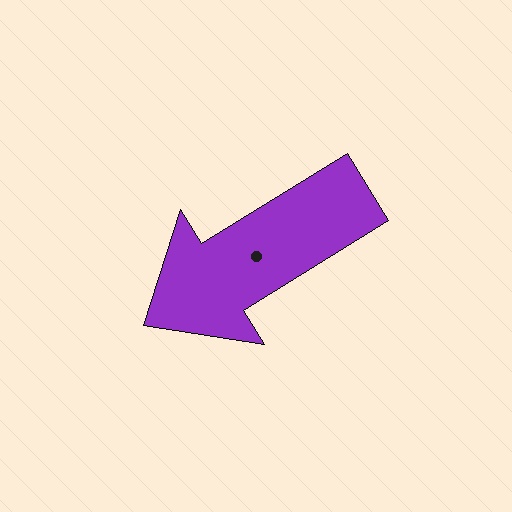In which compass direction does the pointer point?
Southwest.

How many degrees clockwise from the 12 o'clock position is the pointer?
Approximately 238 degrees.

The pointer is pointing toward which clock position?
Roughly 8 o'clock.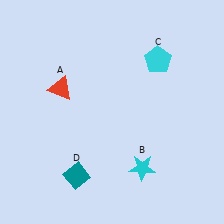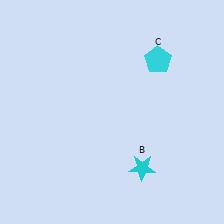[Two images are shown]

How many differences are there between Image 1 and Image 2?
There are 2 differences between the two images.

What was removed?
The teal diamond (D), the red triangle (A) were removed in Image 2.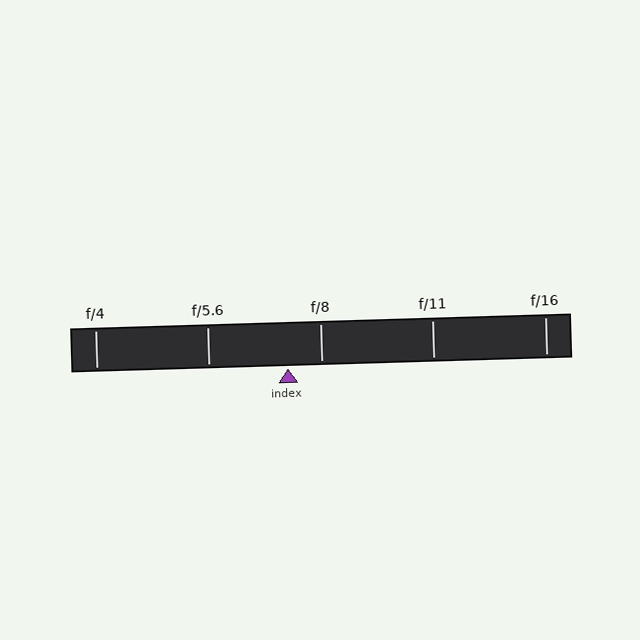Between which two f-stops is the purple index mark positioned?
The index mark is between f/5.6 and f/8.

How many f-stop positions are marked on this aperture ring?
There are 5 f-stop positions marked.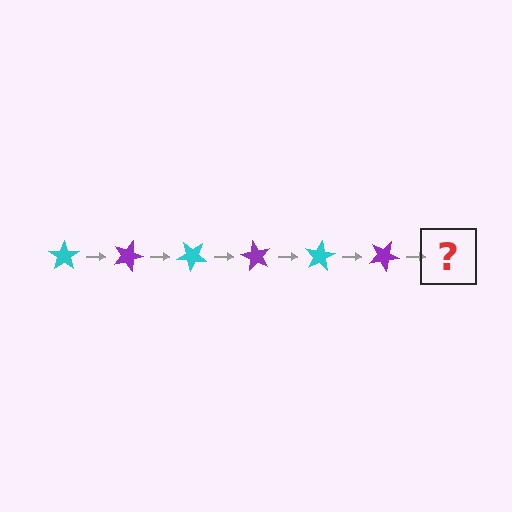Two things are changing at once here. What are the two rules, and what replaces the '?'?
The two rules are that it rotates 20 degrees each step and the color cycles through cyan and purple. The '?' should be a cyan star, rotated 120 degrees from the start.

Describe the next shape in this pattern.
It should be a cyan star, rotated 120 degrees from the start.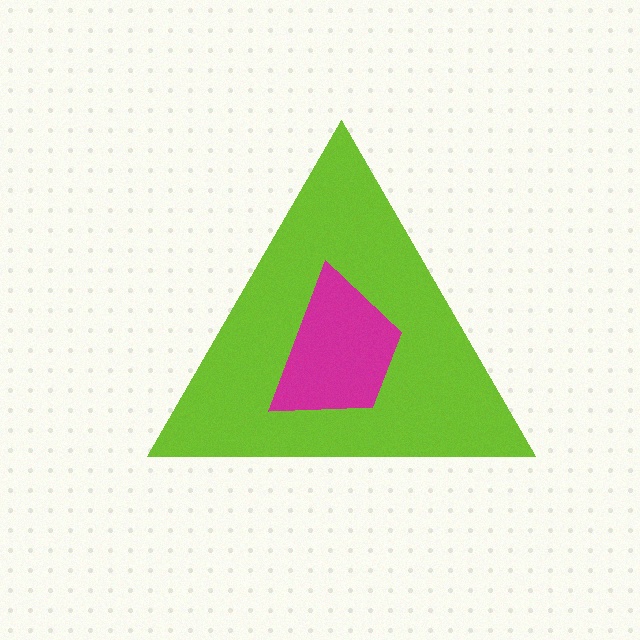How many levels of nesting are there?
2.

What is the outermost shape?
The lime triangle.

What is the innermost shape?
The magenta trapezoid.